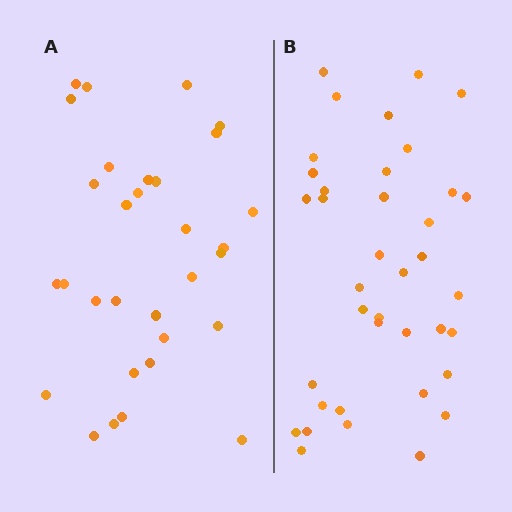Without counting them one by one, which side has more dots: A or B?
Region B (the right region) has more dots.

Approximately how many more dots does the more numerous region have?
Region B has roughly 8 or so more dots than region A.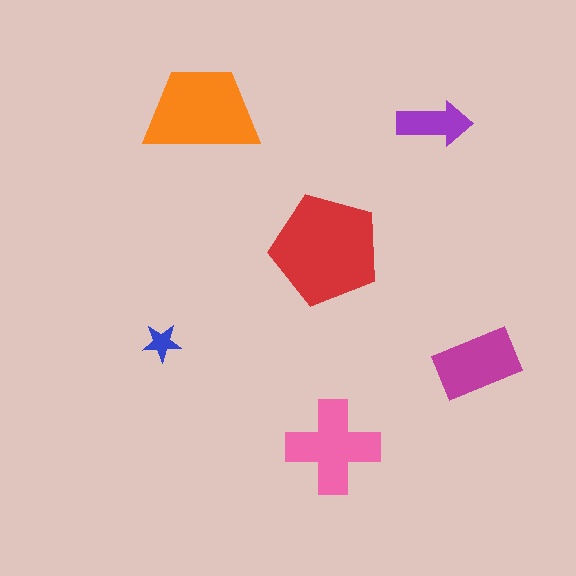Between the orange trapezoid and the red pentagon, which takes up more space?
The red pentagon.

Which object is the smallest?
The blue star.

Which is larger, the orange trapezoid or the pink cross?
The orange trapezoid.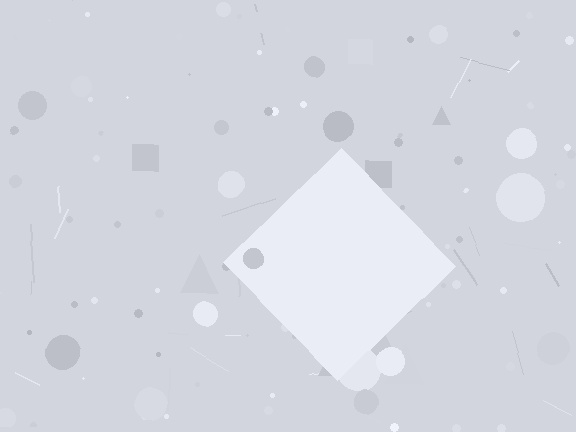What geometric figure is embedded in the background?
A diamond is embedded in the background.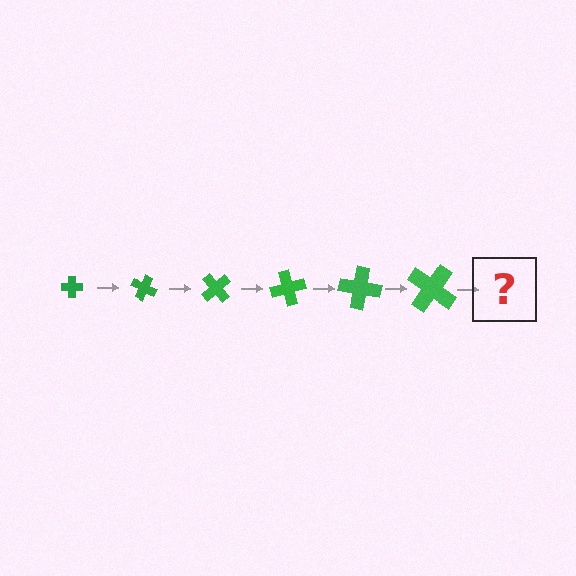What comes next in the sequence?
The next element should be a cross, larger than the previous one and rotated 150 degrees from the start.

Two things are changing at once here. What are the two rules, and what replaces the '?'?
The two rules are that the cross grows larger each step and it rotates 25 degrees each step. The '?' should be a cross, larger than the previous one and rotated 150 degrees from the start.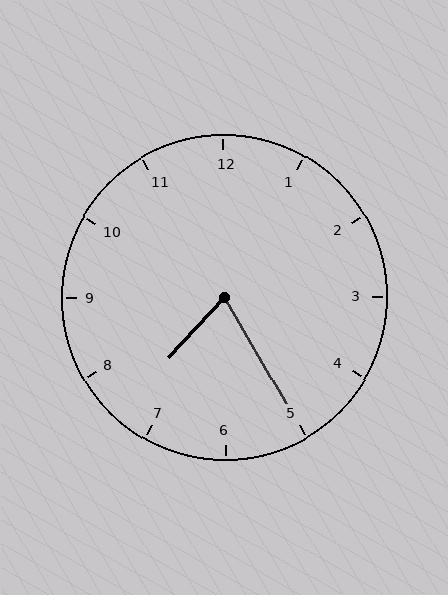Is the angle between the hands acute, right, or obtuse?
It is acute.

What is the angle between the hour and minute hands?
Approximately 72 degrees.